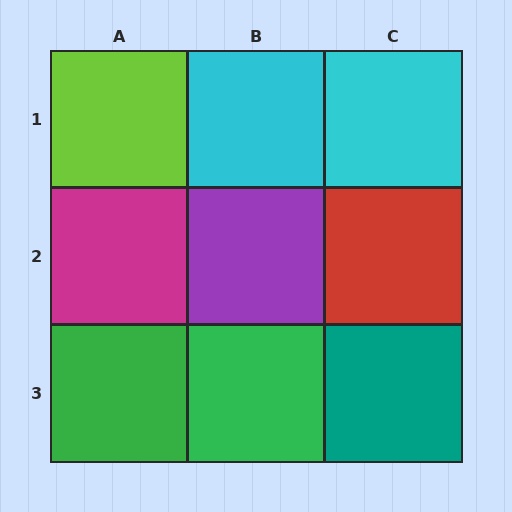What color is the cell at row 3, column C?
Teal.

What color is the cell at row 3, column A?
Green.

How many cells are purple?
1 cell is purple.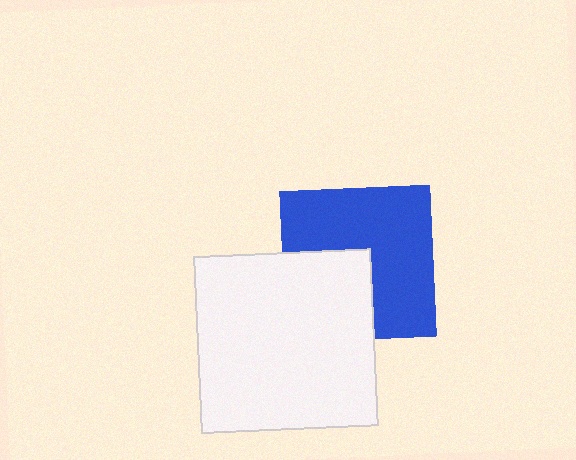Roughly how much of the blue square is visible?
About half of it is visible (roughly 64%).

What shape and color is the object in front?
The object in front is a white square.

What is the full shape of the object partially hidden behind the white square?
The partially hidden object is a blue square.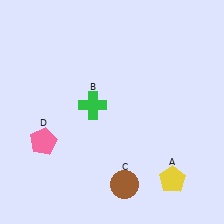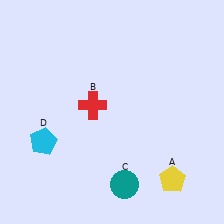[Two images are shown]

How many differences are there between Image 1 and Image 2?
There are 3 differences between the two images.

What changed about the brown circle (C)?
In Image 1, C is brown. In Image 2, it changed to teal.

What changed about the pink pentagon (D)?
In Image 1, D is pink. In Image 2, it changed to cyan.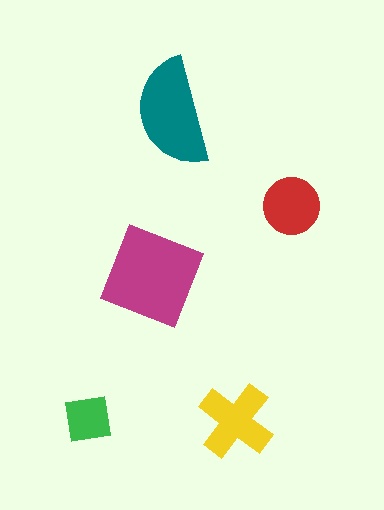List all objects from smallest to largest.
The green square, the red circle, the yellow cross, the teal semicircle, the magenta diamond.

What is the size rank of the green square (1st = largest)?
5th.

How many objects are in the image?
There are 5 objects in the image.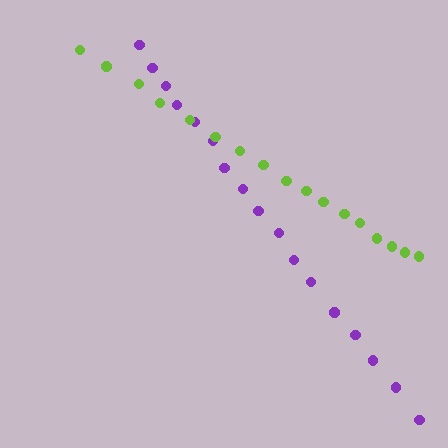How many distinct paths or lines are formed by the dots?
There are 2 distinct paths.